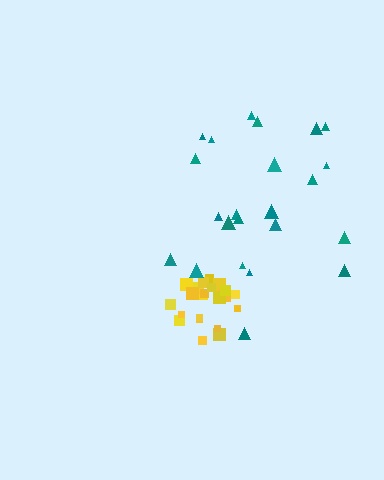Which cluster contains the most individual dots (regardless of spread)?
Yellow (23).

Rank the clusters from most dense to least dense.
yellow, teal.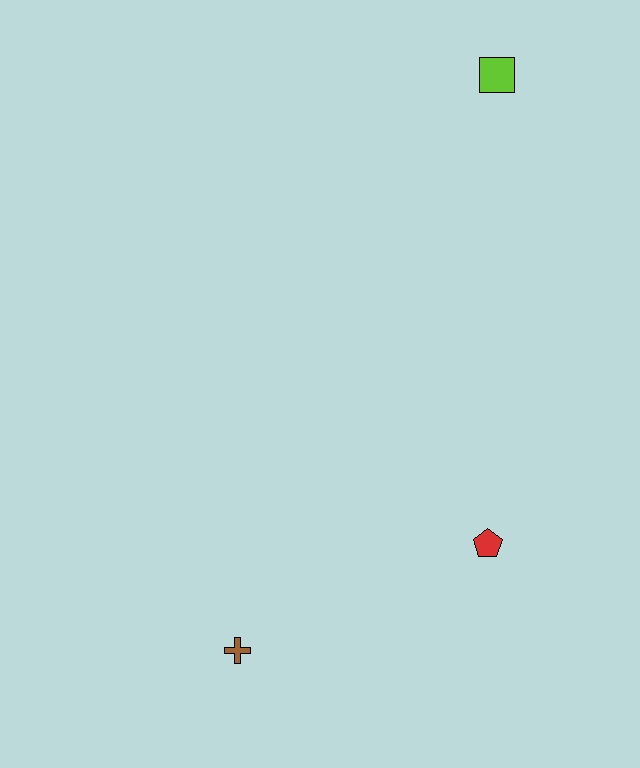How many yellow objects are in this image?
There are no yellow objects.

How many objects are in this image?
There are 3 objects.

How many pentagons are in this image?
There is 1 pentagon.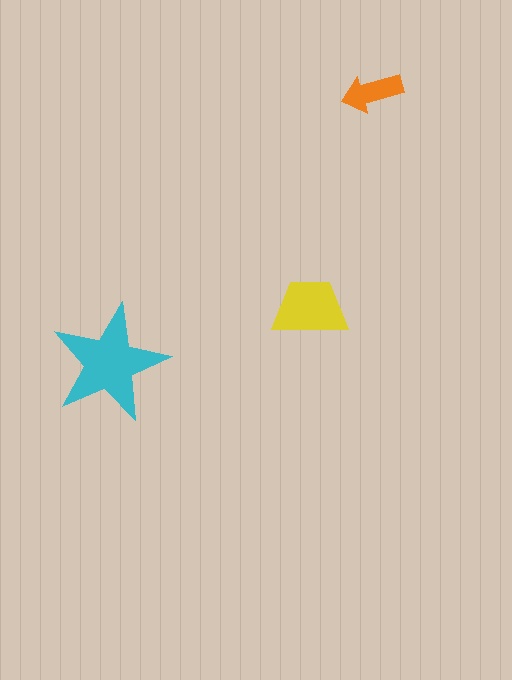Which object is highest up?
The orange arrow is topmost.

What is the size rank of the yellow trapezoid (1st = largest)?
2nd.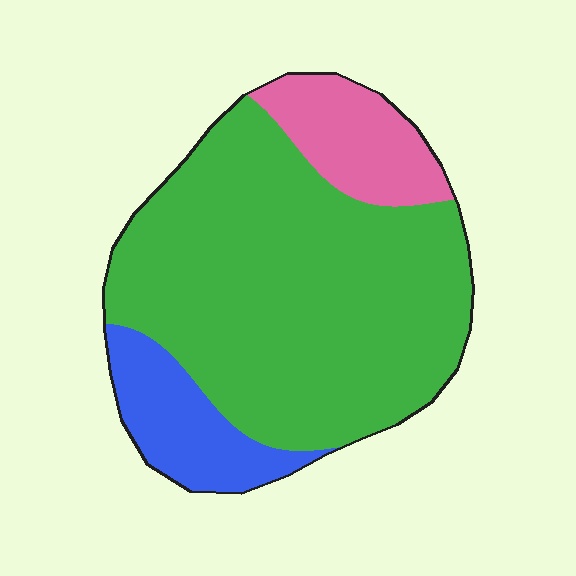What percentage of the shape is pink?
Pink covers about 15% of the shape.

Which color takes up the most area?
Green, at roughly 70%.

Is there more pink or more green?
Green.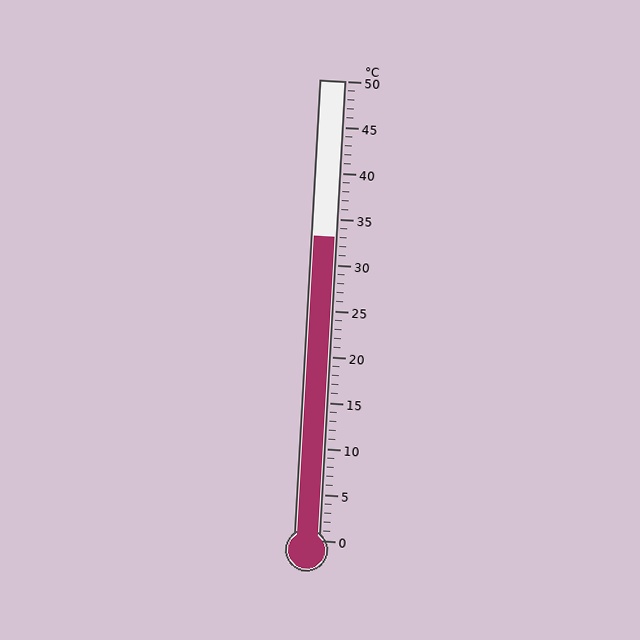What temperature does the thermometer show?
The thermometer shows approximately 33°C.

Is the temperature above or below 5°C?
The temperature is above 5°C.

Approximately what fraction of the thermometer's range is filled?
The thermometer is filled to approximately 65% of its range.